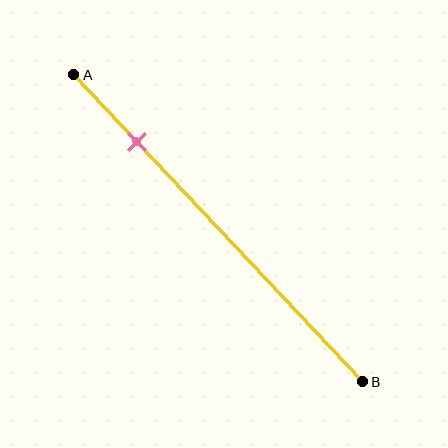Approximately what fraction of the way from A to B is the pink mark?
The pink mark is approximately 20% of the way from A to B.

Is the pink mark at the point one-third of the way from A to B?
No, the mark is at about 20% from A, not at the 33% one-third point.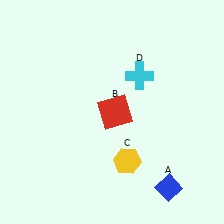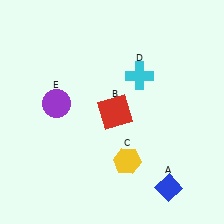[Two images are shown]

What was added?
A purple circle (E) was added in Image 2.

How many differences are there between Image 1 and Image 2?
There is 1 difference between the two images.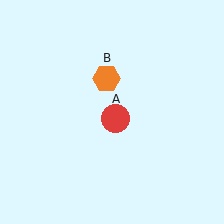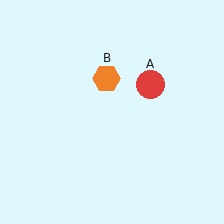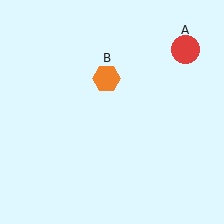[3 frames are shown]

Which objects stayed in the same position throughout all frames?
Orange hexagon (object B) remained stationary.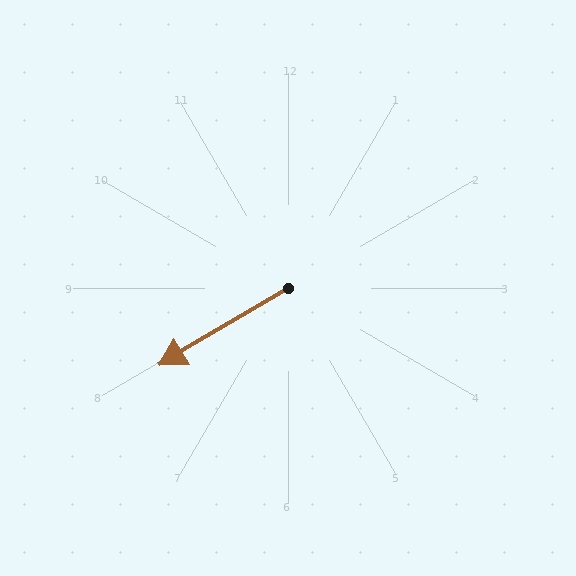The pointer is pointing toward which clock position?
Roughly 8 o'clock.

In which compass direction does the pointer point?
Southwest.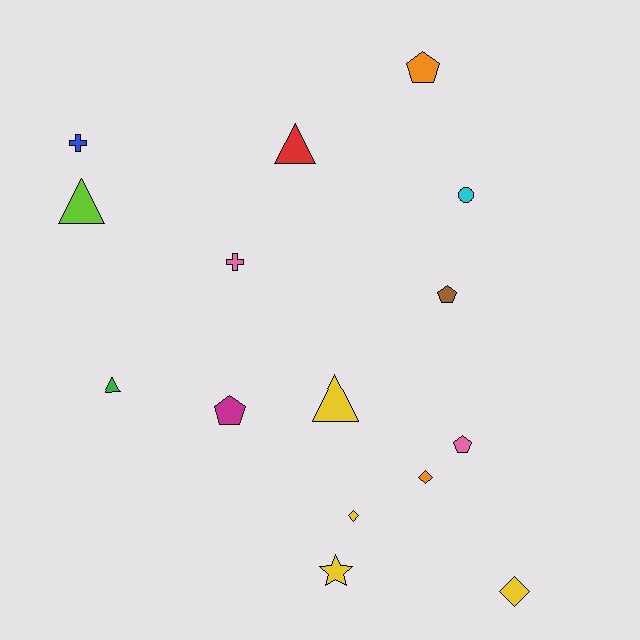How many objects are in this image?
There are 15 objects.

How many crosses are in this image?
There are 2 crosses.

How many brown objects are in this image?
There is 1 brown object.